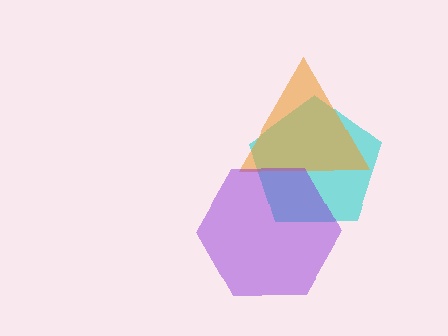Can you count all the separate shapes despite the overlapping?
Yes, there are 3 separate shapes.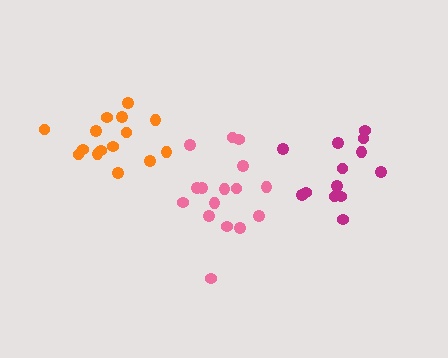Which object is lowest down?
The pink cluster is bottommost.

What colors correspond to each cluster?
The clusters are colored: orange, magenta, pink.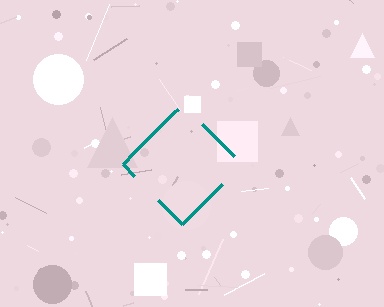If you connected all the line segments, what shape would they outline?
They would outline a diamond.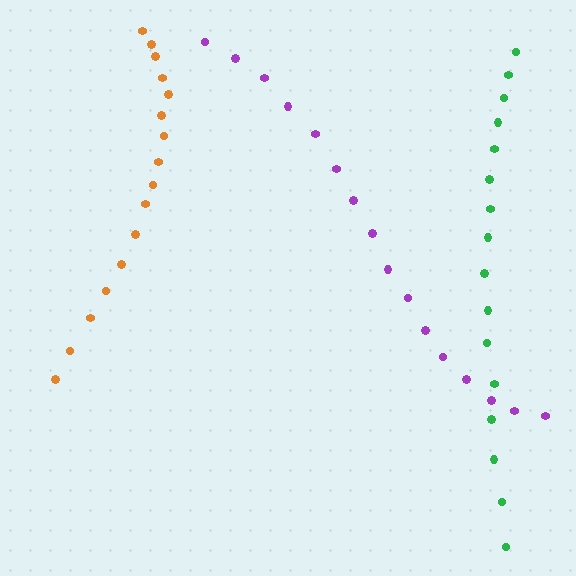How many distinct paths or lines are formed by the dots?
There are 3 distinct paths.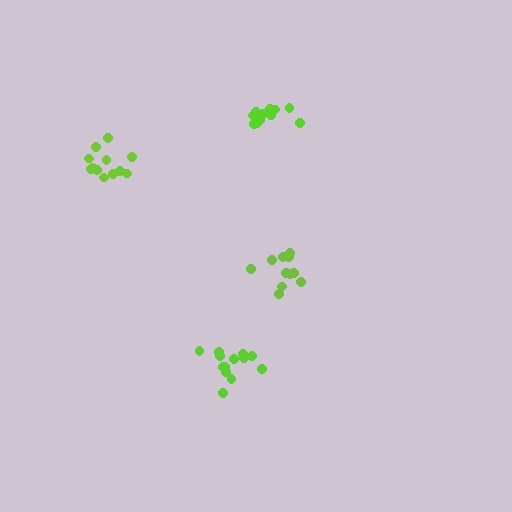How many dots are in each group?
Group 1: 11 dots, Group 2: 12 dots, Group 3: 13 dots, Group 4: 11 dots (47 total).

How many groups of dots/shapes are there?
There are 4 groups.